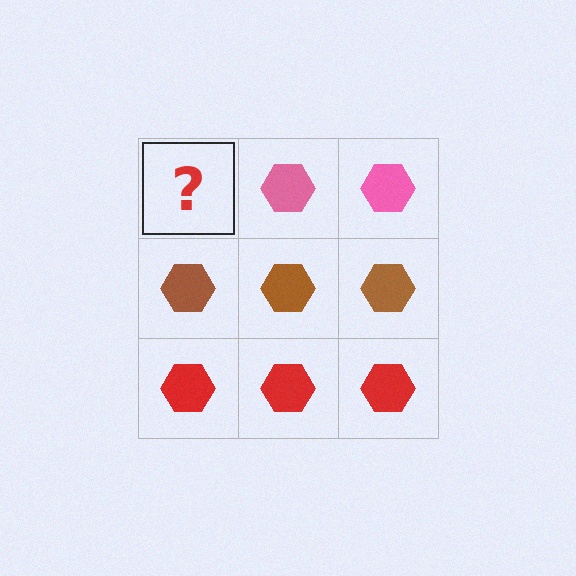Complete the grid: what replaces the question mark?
The question mark should be replaced with a pink hexagon.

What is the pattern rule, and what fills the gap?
The rule is that each row has a consistent color. The gap should be filled with a pink hexagon.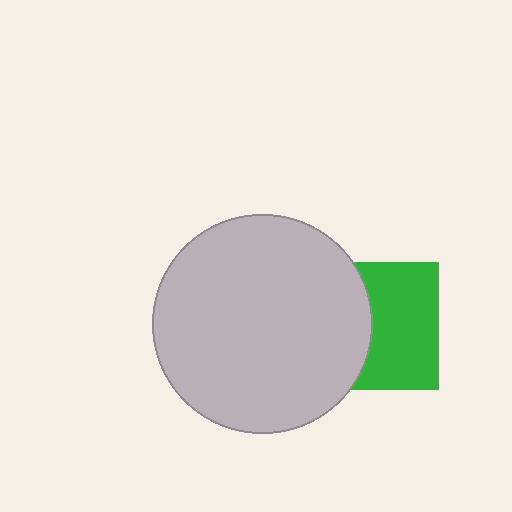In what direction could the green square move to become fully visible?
The green square could move right. That would shift it out from behind the light gray circle entirely.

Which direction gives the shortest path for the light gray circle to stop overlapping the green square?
Moving left gives the shortest separation.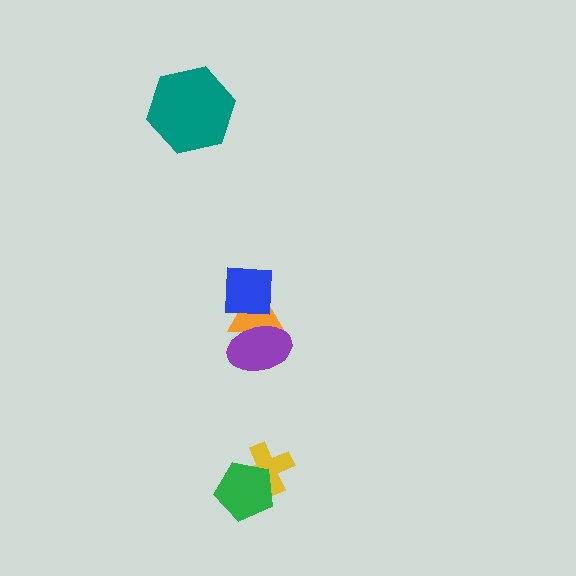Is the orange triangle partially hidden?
Yes, it is partially covered by another shape.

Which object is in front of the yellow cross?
The green pentagon is in front of the yellow cross.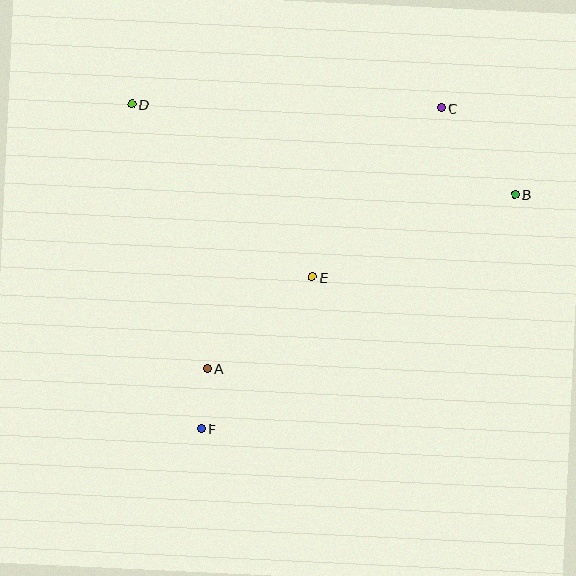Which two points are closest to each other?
Points A and F are closest to each other.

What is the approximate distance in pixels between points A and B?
The distance between A and B is approximately 354 pixels.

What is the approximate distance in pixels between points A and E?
The distance between A and E is approximately 139 pixels.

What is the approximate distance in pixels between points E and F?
The distance between E and F is approximately 188 pixels.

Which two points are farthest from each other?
Points C and F are farthest from each other.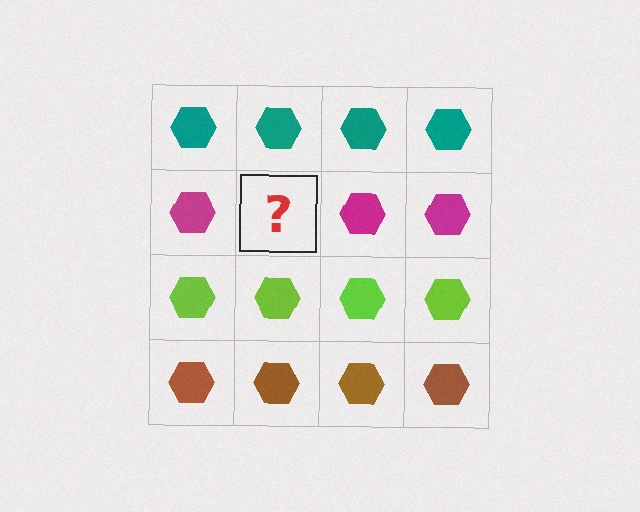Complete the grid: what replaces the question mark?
The question mark should be replaced with a magenta hexagon.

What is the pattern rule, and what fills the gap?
The rule is that each row has a consistent color. The gap should be filled with a magenta hexagon.